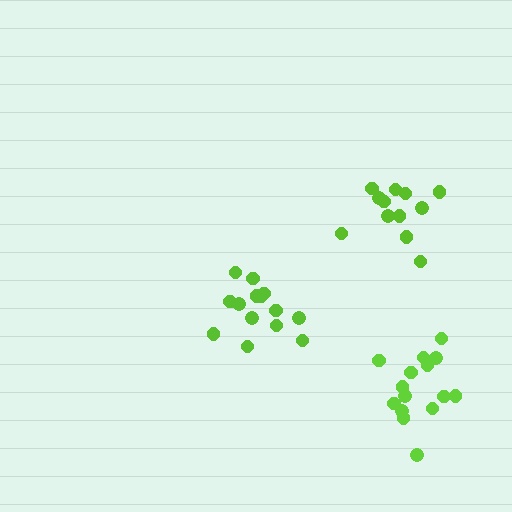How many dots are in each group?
Group 1: 12 dots, Group 2: 15 dots, Group 3: 14 dots (41 total).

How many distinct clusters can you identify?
There are 3 distinct clusters.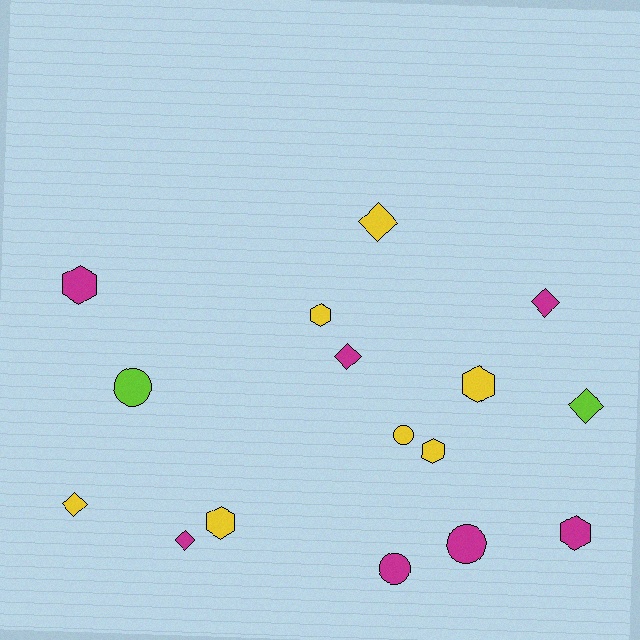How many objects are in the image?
There are 16 objects.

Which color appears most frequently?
Yellow, with 7 objects.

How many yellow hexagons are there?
There are 4 yellow hexagons.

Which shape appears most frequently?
Diamond, with 6 objects.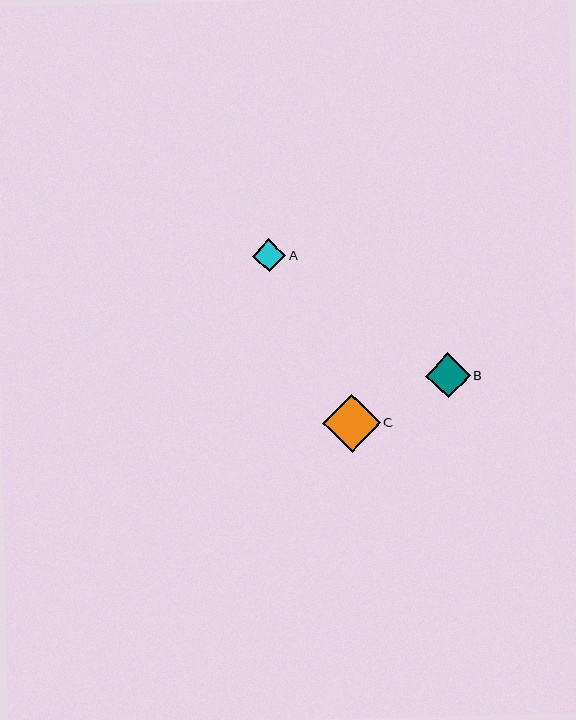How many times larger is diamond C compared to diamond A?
Diamond C is approximately 1.7 times the size of diamond A.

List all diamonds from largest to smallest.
From largest to smallest: C, B, A.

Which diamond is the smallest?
Diamond A is the smallest with a size of approximately 33 pixels.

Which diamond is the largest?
Diamond C is the largest with a size of approximately 58 pixels.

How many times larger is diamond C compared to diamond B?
Diamond C is approximately 1.3 times the size of diamond B.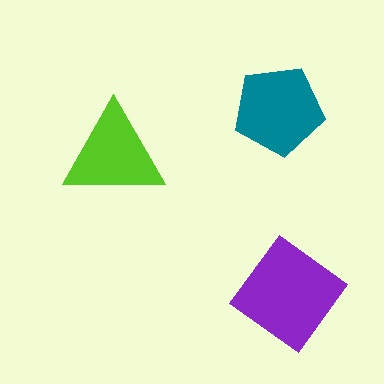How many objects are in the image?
There are 3 objects in the image.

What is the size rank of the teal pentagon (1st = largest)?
2nd.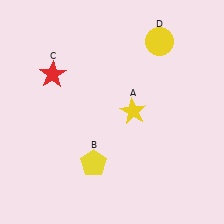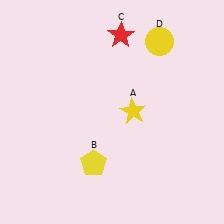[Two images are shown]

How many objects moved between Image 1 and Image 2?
1 object moved between the two images.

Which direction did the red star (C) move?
The red star (C) moved right.